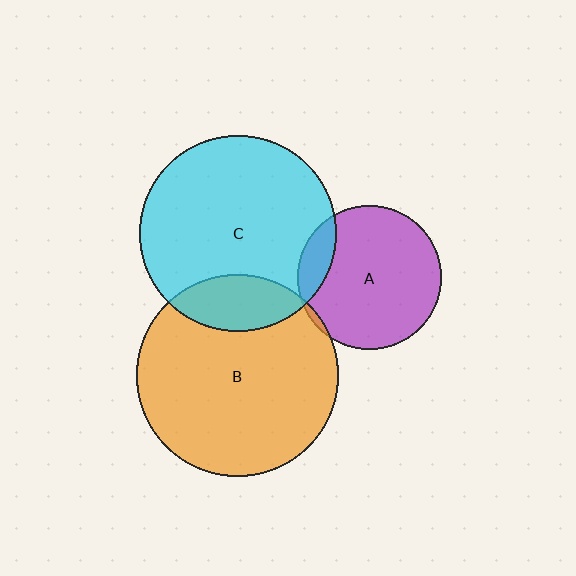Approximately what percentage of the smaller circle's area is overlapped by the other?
Approximately 5%.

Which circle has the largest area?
Circle B (orange).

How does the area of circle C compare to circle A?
Approximately 1.9 times.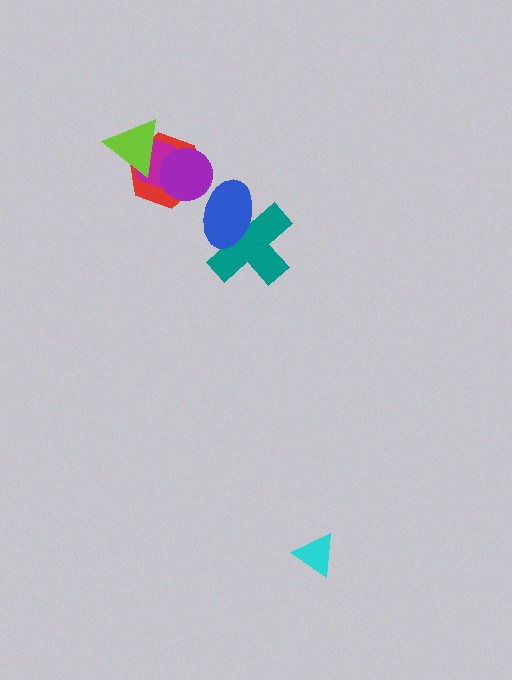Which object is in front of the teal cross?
The blue ellipse is in front of the teal cross.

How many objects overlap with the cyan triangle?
0 objects overlap with the cyan triangle.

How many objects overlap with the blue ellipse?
1 object overlaps with the blue ellipse.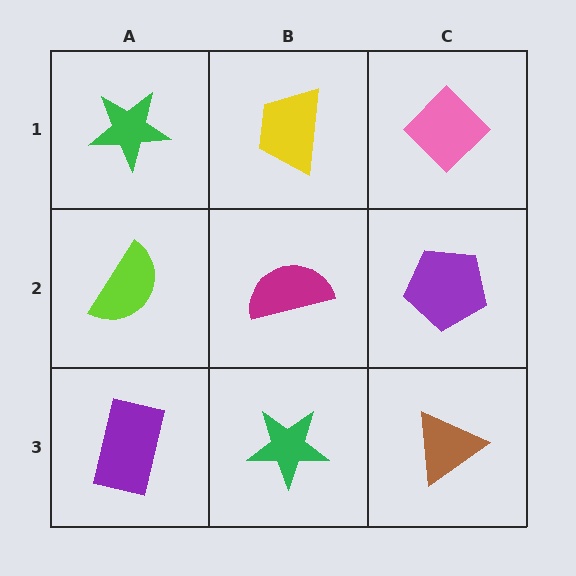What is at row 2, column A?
A lime semicircle.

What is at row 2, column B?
A magenta semicircle.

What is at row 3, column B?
A green star.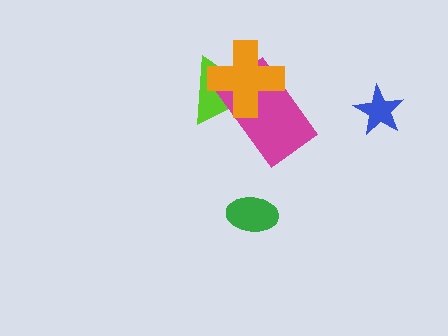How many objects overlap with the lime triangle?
2 objects overlap with the lime triangle.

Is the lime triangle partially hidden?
Yes, it is partially covered by another shape.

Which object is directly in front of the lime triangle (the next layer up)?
The magenta rectangle is directly in front of the lime triangle.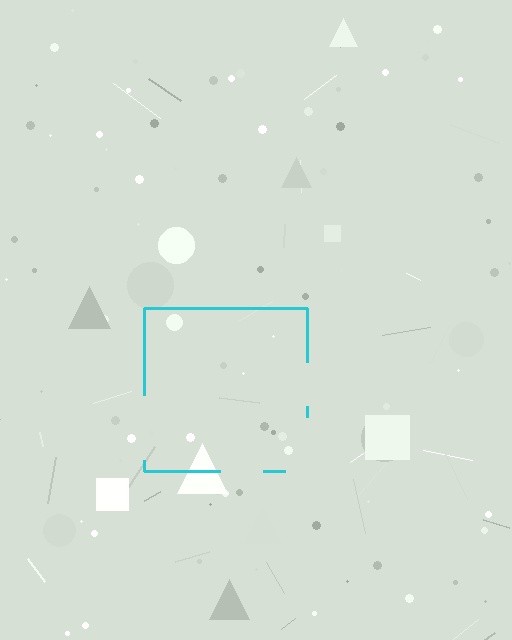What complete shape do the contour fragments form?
The contour fragments form a square.